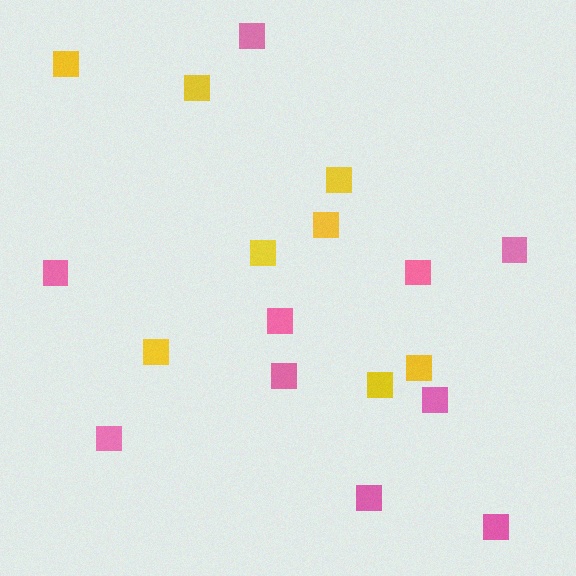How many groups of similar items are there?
There are 2 groups: one group of yellow squares (8) and one group of pink squares (10).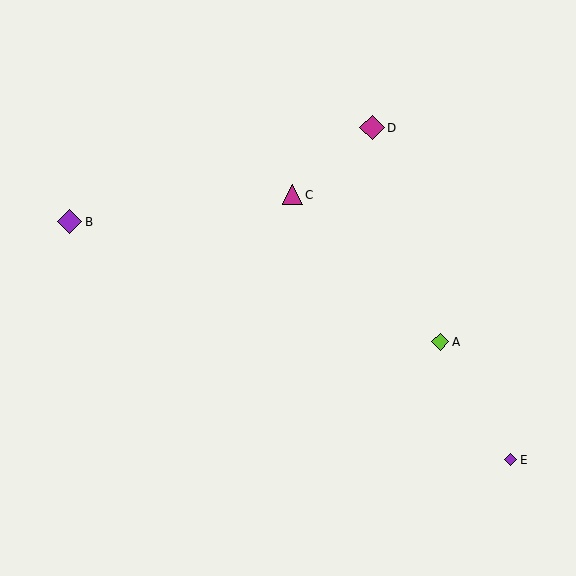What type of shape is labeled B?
Shape B is a purple diamond.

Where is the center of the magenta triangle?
The center of the magenta triangle is at (292, 195).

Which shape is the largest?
The magenta diamond (labeled D) is the largest.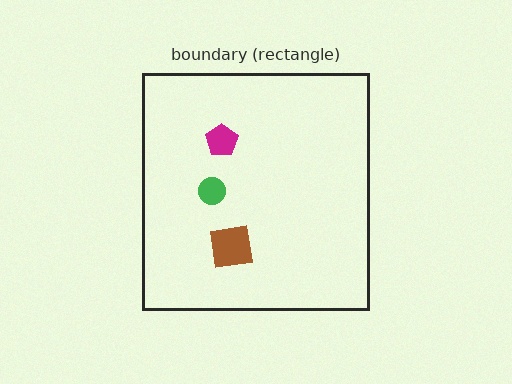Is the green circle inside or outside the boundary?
Inside.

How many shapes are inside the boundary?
3 inside, 0 outside.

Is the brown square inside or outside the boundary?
Inside.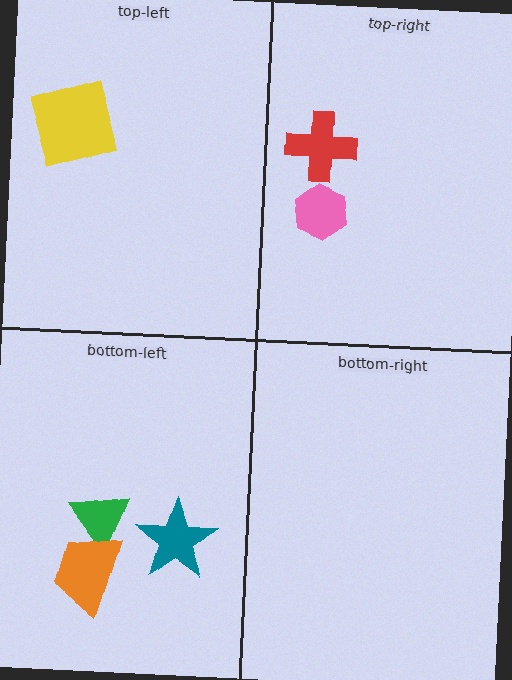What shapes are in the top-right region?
The pink hexagon, the red cross.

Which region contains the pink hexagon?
The top-right region.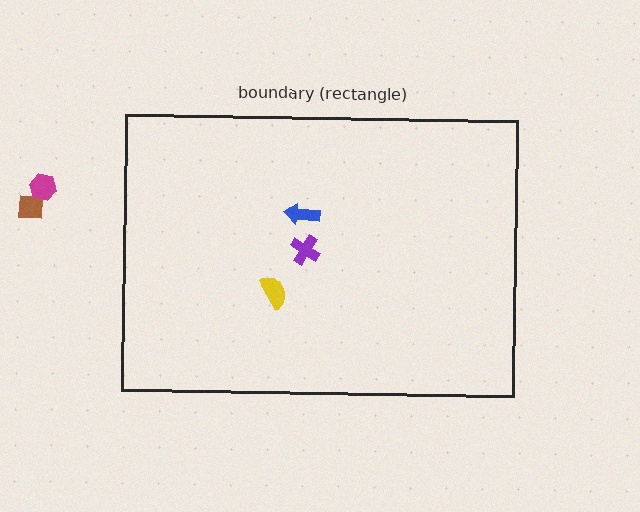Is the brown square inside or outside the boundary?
Outside.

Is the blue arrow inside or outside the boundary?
Inside.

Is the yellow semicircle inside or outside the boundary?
Inside.